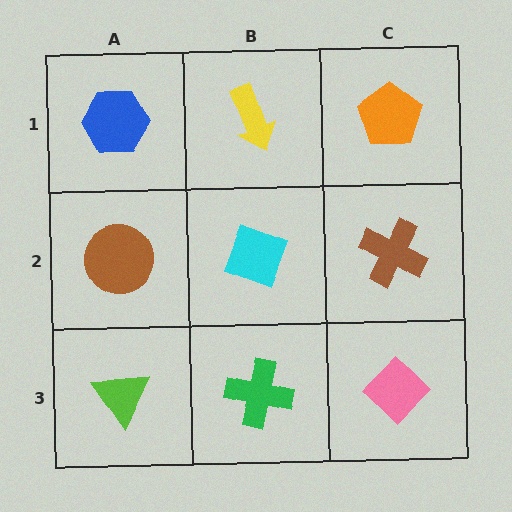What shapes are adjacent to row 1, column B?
A cyan diamond (row 2, column B), a blue hexagon (row 1, column A), an orange pentagon (row 1, column C).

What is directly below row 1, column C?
A brown cross.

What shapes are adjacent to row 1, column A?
A brown circle (row 2, column A), a yellow arrow (row 1, column B).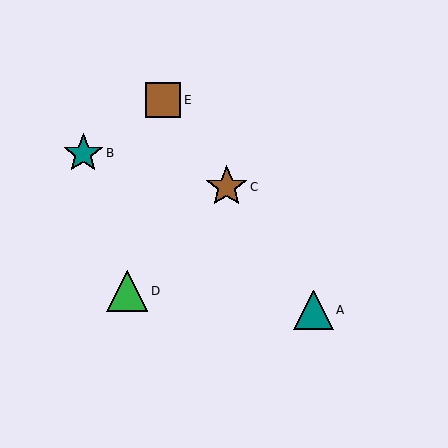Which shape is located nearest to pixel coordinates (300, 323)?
The teal triangle (labeled A) at (313, 310) is nearest to that location.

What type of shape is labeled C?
Shape C is a brown star.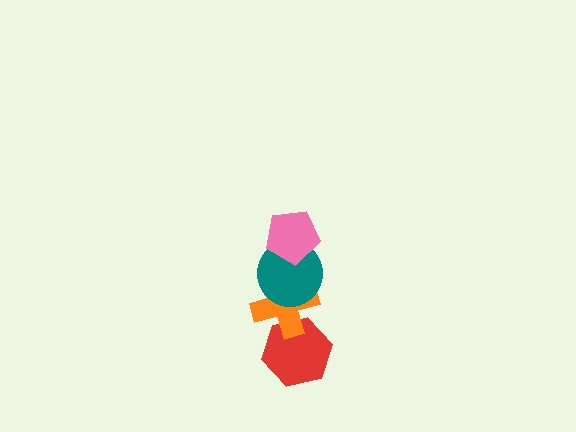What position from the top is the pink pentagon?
The pink pentagon is 1st from the top.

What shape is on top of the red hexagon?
The orange cross is on top of the red hexagon.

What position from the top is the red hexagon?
The red hexagon is 4th from the top.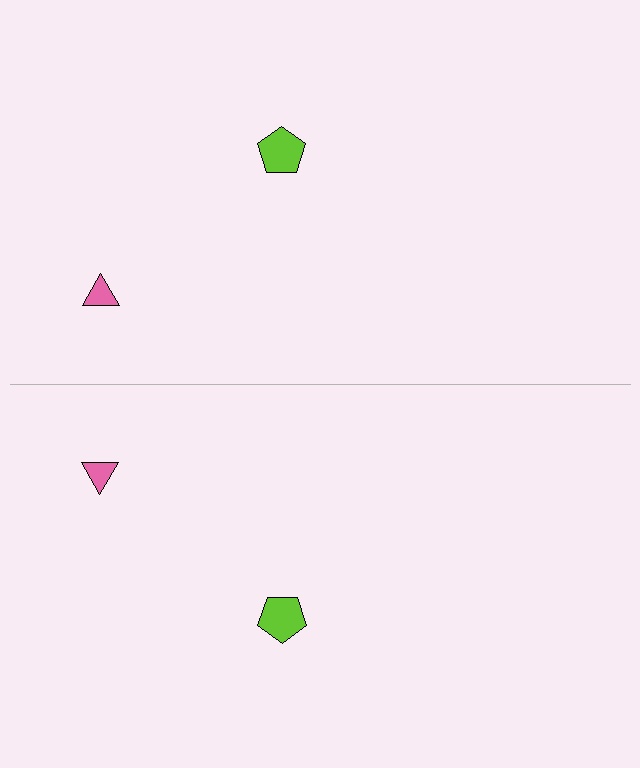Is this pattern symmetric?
Yes, this pattern has bilateral (reflection) symmetry.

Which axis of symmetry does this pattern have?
The pattern has a horizontal axis of symmetry running through the center of the image.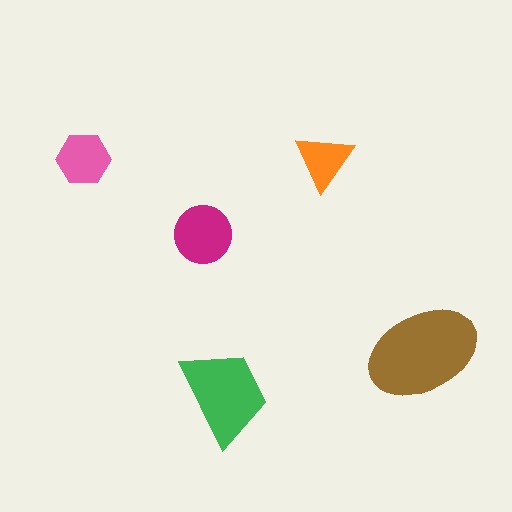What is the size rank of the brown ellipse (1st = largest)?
1st.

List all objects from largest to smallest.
The brown ellipse, the green trapezoid, the magenta circle, the pink hexagon, the orange triangle.